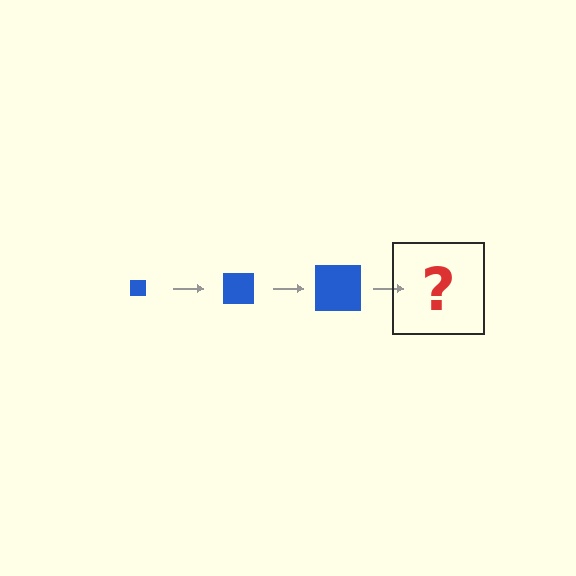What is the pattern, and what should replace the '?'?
The pattern is that the square gets progressively larger each step. The '?' should be a blue square, larger than the previous one.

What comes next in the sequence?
The next element should be a blue square, larger than the previous one.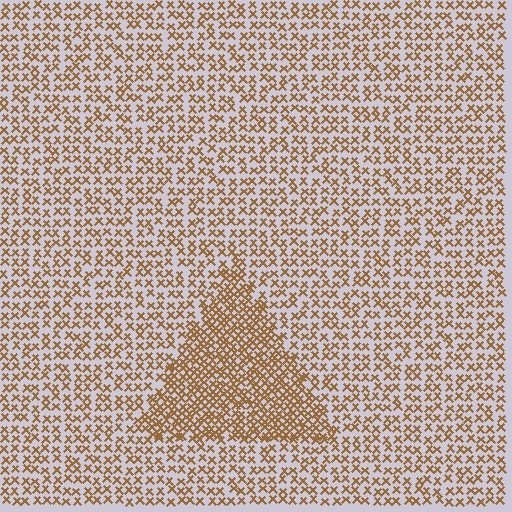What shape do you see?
I see a triangle.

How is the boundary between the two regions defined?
The boundary is defined by a change in element density (approximately 1.9x ratio). All elements are the same color, size, and shape.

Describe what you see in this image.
The image contains small brown elements arranged at two different densities. A triangle-shaped region is visible where the elements are more densely packed than the surrounding area.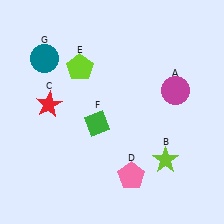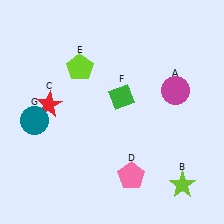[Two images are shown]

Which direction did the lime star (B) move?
The lime star (B) moved down.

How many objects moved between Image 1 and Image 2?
3 objects moved between the two images.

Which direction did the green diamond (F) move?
The green diamond (F) moved up.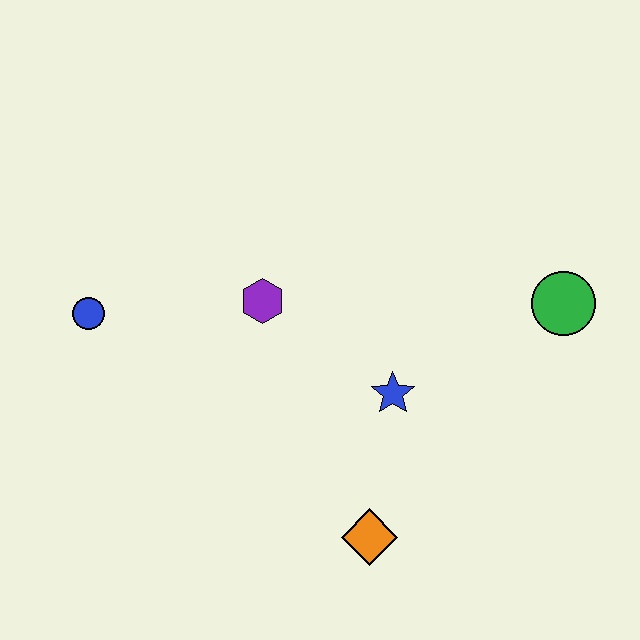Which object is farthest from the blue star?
The blue circle is farthest from the blue star.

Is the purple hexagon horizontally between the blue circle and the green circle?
Yes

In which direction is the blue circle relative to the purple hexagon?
The blue circle is to the left of the purple hexagon.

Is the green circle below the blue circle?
No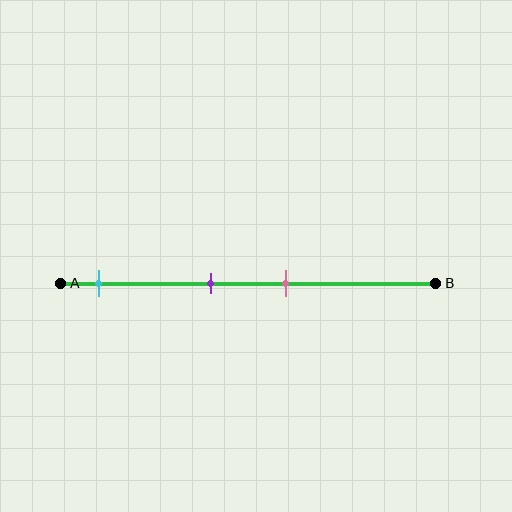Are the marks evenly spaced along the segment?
No, the marks are not evenly spaced.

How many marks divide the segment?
There are 3 marks dividing the segment.